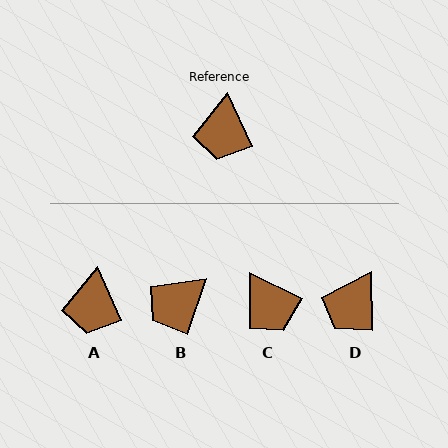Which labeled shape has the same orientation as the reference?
A.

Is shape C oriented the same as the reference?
No, it is off by about 39 degrees.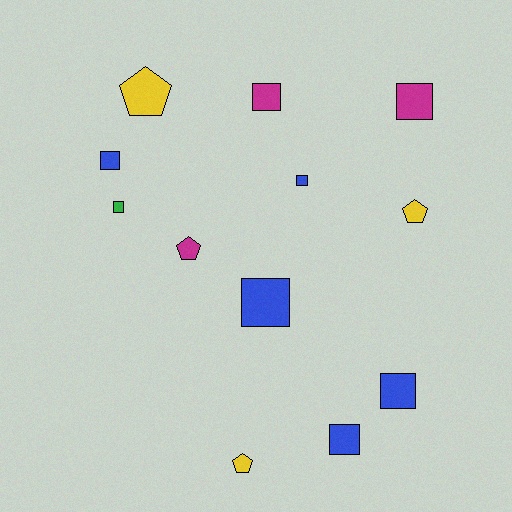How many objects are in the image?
There are 12 objects.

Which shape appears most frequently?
Square, with 8 objects.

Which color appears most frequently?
Blue, with 5 objects.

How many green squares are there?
There is 1 green square.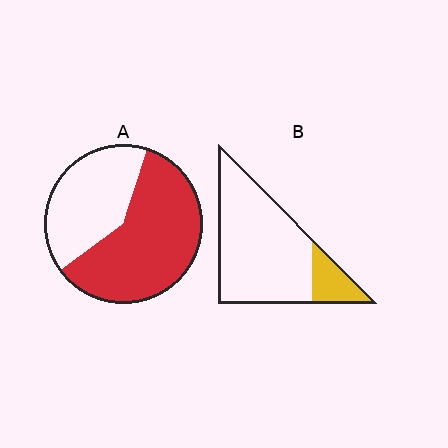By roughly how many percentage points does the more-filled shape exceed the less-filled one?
By roughly 45 percentage points (A over B).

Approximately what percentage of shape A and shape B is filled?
A is approximately 60% and B is approximately 15%.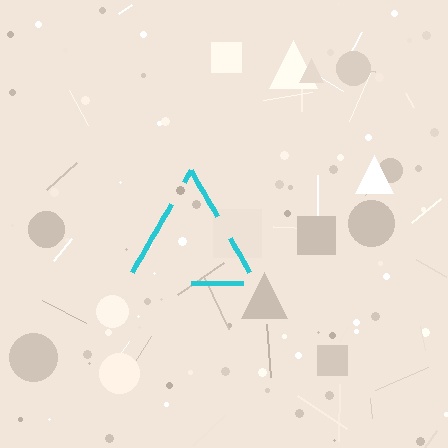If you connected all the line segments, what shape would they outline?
They would outline a triangle.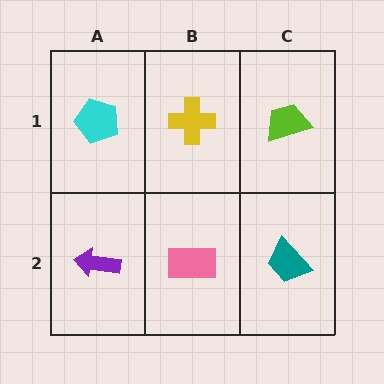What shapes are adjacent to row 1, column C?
A teal trapezoid (row 2, column C), a yellow cross (row 1, column B).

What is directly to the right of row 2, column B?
A teal trapezoid.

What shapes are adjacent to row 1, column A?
A purple arrow (row 2, column A), a yellow cross (row 1, column B).